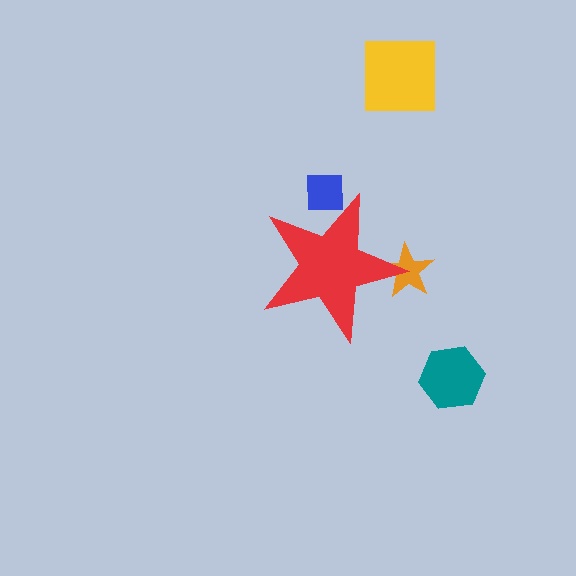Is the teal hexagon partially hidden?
No, the teal hexagon is fully visible.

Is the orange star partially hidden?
Yes, the orange star is partially hidden behind the red star.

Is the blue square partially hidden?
Yes, the blue square is partially hidden behind the red star.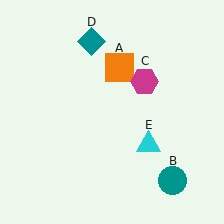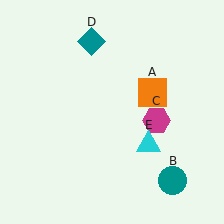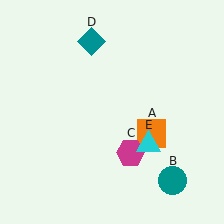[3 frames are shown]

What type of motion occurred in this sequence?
The orange square (object A), magenta hexagon (object C) rotated clockwise around the center of the scene.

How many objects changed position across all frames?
2 objects changed position: orange square (object A), magenta hexagon (object C).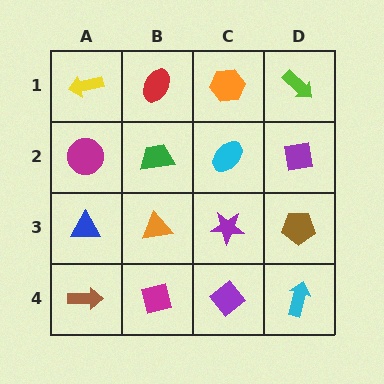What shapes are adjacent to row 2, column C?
An orange hexagon (row 1, column C), a purple star (row 3, column C), a green trapezoid (row 2, column B), a purple square (row 2, column D).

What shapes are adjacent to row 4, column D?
A brown pentagon (row 3, column D), a purple diamond (row 4, column C).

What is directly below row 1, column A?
A magenta circle.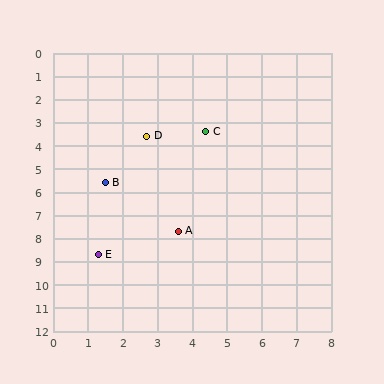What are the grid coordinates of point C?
Point C is at approximately (4.4, 3.4).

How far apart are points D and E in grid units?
Points D and E are about 5.3 grid units apart.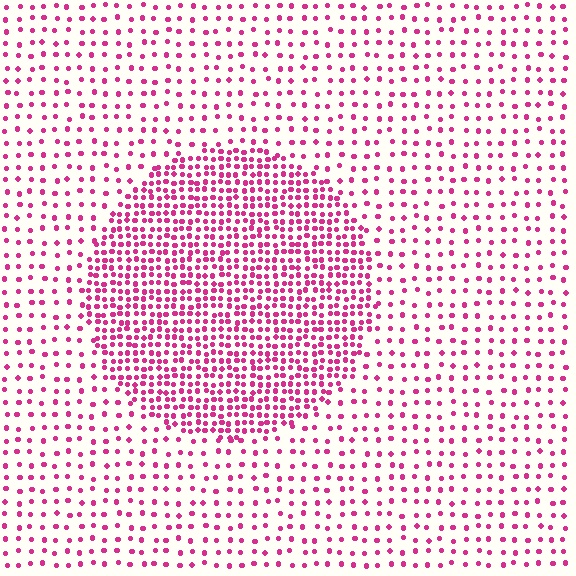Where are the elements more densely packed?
The elements are more densely packed inside the circle boundary.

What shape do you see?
I see a circle.